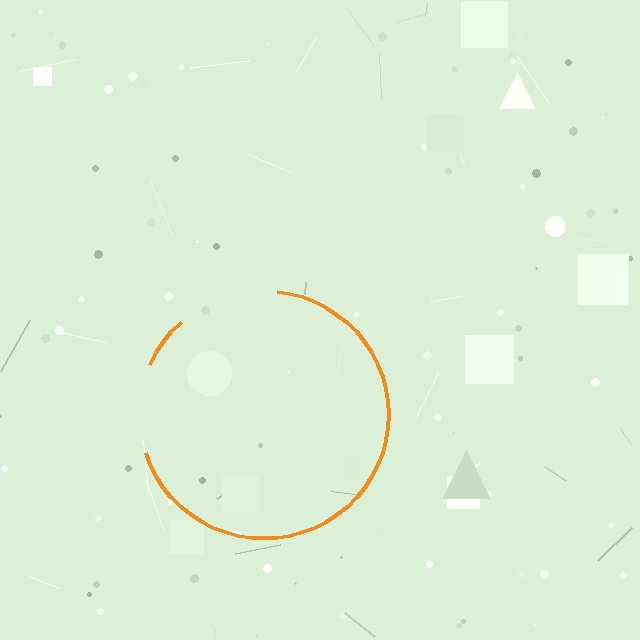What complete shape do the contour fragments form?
The contour fragments form a circle.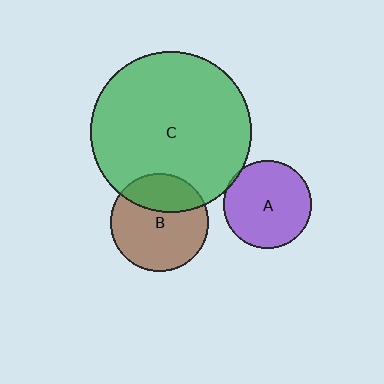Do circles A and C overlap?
Yes.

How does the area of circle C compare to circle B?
Approximately 2.7 times.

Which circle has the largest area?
Circle C (green).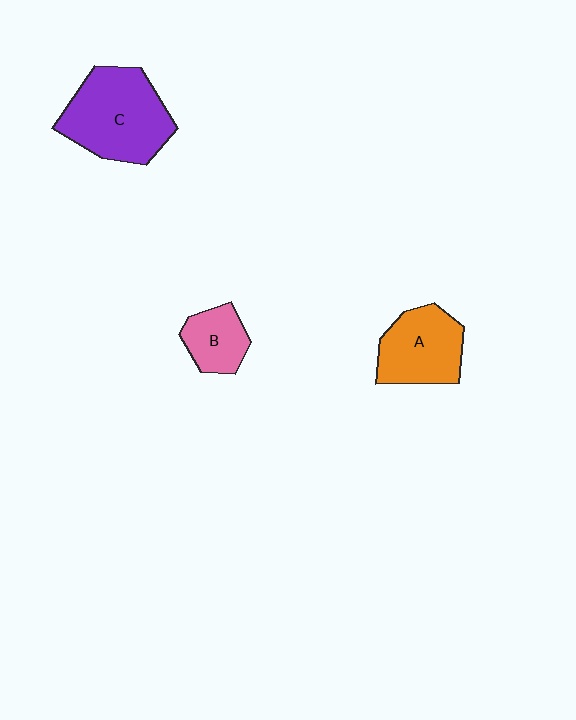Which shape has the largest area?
Shape C (purple).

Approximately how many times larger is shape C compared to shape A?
Approximately 1.4 times.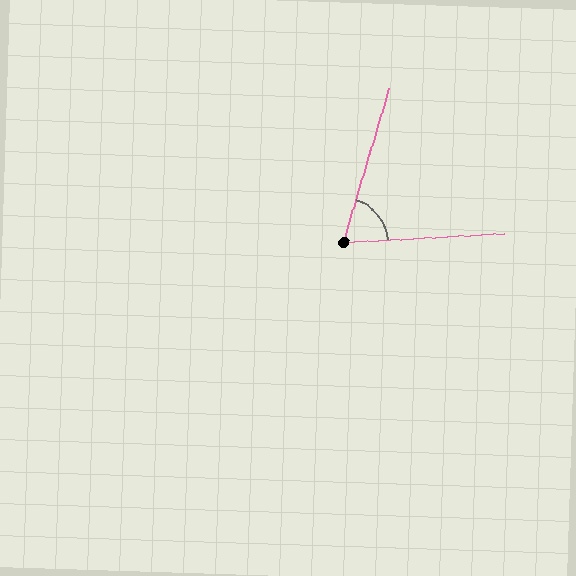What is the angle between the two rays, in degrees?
Approximately 70 degrees.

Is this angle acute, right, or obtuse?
It is acute.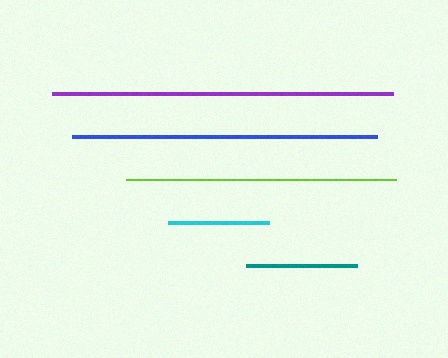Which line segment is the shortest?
The cyan line is the shortest at approximately 101 pixels.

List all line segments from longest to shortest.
From longest to shortest: purple, blue, lime, teal, cyan.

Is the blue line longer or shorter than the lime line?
The blue line is longer than the lime line.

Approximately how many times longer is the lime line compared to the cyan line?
The lime line is approximately 2.7 times the length of the cyan line.